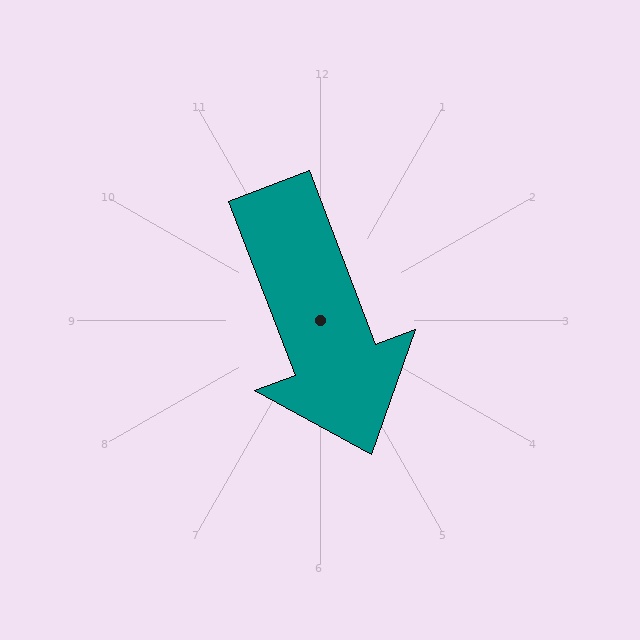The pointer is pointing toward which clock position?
Roughly 5 o'clock.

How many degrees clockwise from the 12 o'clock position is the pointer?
Approximately 159 degrees.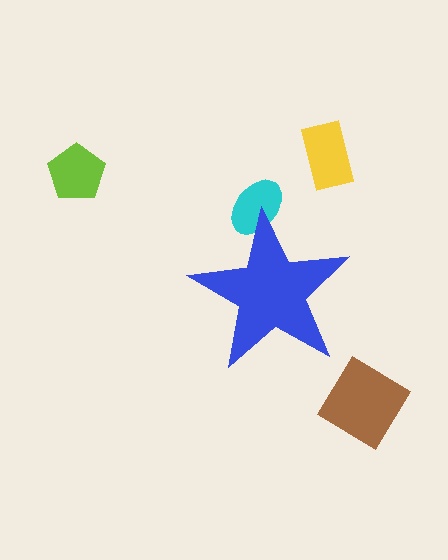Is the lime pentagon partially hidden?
No, the lime pentagon is fully visible.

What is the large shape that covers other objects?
A blue star.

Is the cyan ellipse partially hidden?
Yes, the cyan ellipse is partially hidden behind the blue star.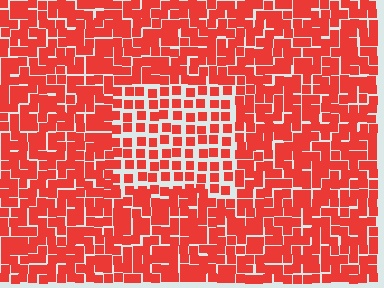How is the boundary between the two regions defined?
The boundary is defined by a change in element density (approximately 1.7x ratio). All elements are the same color, size, and shape.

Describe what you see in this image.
The image contains small red elements arranged at two different densities. A rectangle-shaped region is visible where the elements are less densely packed than the surrounding area.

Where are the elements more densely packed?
The elements are more densely packed outside the rectangle boundary.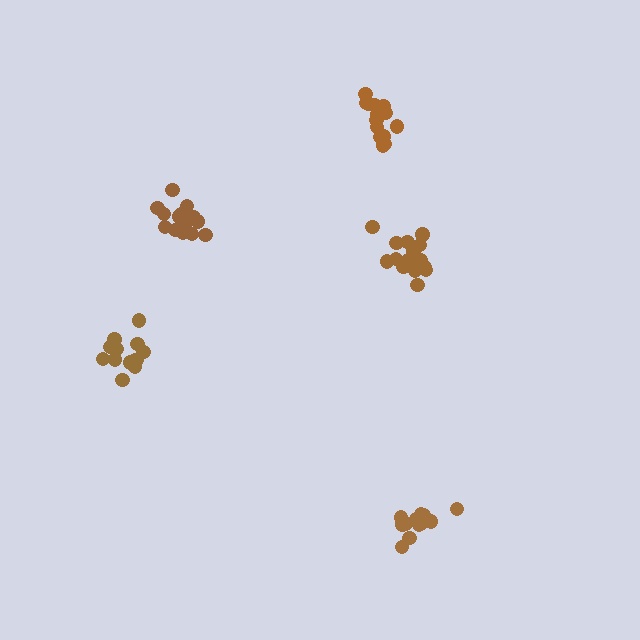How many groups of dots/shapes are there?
There are 5 groups.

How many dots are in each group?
Group 1: 17 dots, Group 2: 16 dots, Group 3: 15 dots, Group 4: 14 dots, Group 5: 13 dots (75 total).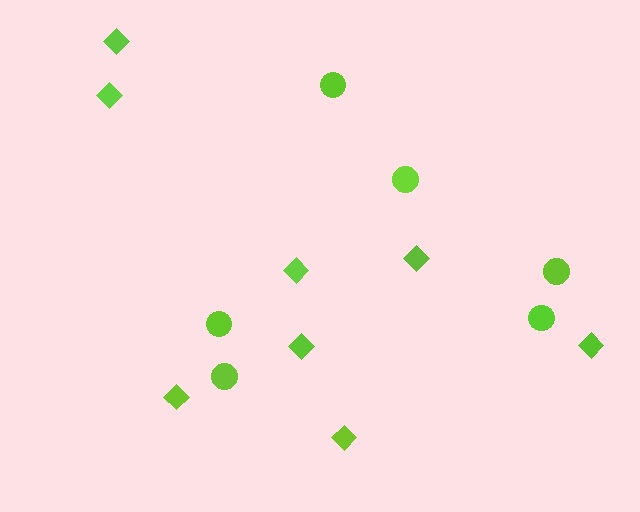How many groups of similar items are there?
There are 2 groups: one group of circles (6) and one group of diamonds (8).